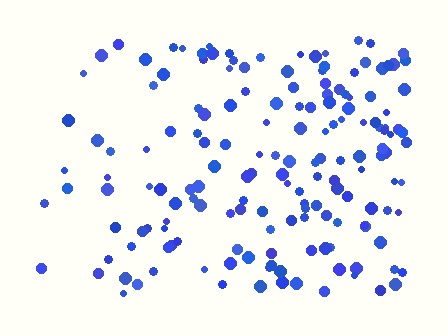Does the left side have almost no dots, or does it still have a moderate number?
Still a moderate number, just noticeably fewer than the right.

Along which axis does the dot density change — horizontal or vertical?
Horizontal.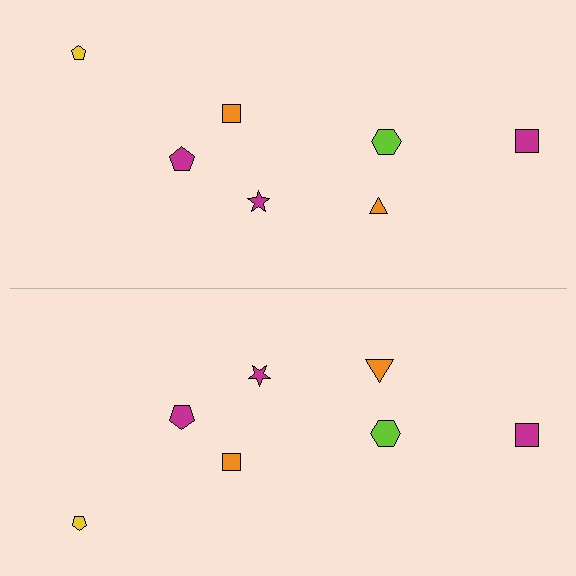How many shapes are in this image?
There are 14 shapes in this image.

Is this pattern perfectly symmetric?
No, the pattern is not perfectly symmetric. The orange triangle on the bottom side has a different size than its mirror counterpart.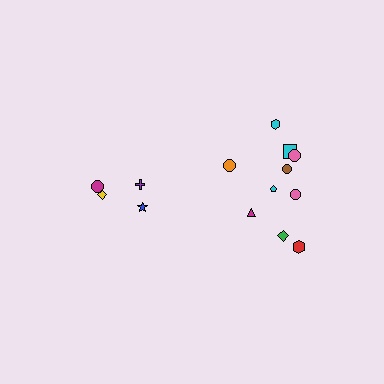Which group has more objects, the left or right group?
The right group.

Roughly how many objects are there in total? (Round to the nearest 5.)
Roughly 15 objects in total.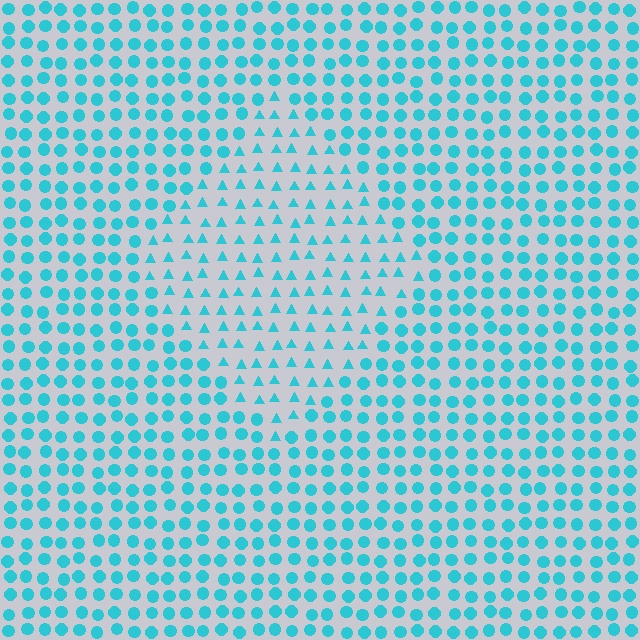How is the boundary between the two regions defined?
The boundary is defined by a change in element shape: triangles inside vs. circles outside. All elements share the same color and spacing.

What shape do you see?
I see a diamond.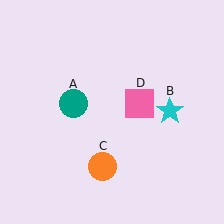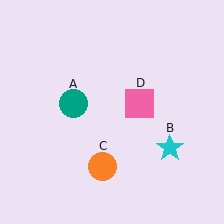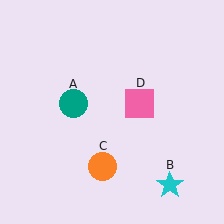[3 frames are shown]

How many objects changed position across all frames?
1 object changed position: cyan star (object B).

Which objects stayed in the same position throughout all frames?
Teal circle (object A) and orange circle (object C) and pink square (object D) remained stationary.